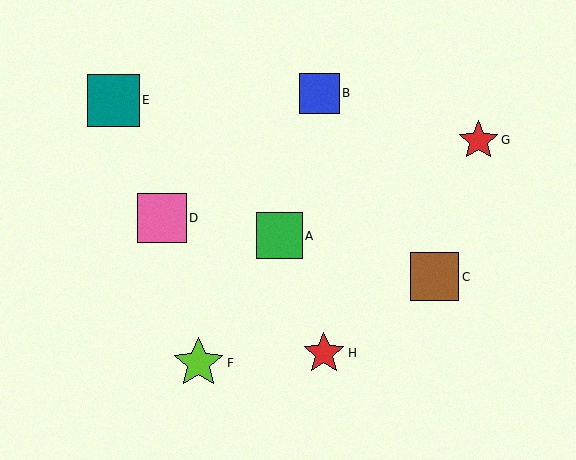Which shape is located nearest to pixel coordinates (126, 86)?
The teal square (labeled E) at (114, 101) is nearest to that location.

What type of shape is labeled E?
Shape E is a teal square.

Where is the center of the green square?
The center of the green square is at (279, 236).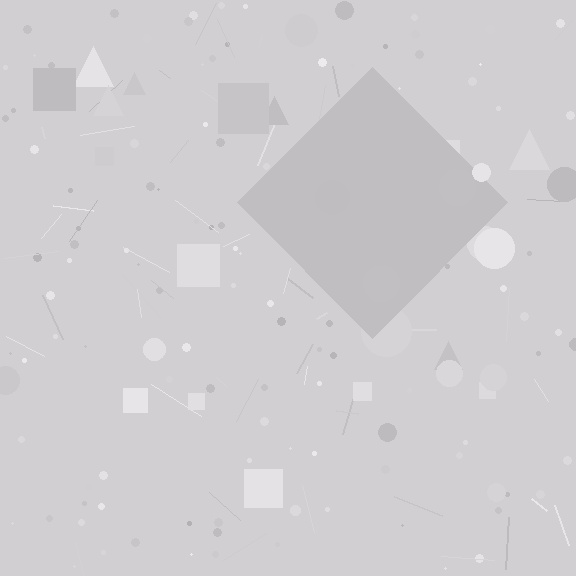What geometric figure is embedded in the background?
A diamond is embedded in the background.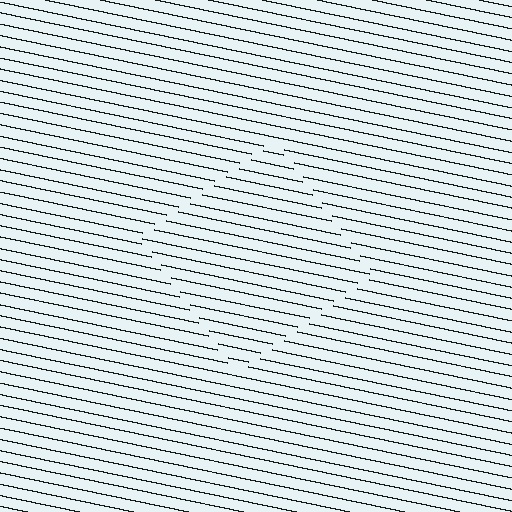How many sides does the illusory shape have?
4 sides — the line-ends trace a square.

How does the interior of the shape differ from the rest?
The interior of the shape contains the same grating, shifted by half a period — the contour is defined by the phase discontinuity where line-ends from the inner and outer gratings abut.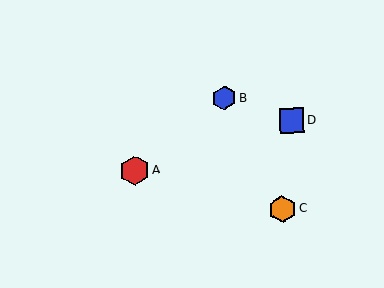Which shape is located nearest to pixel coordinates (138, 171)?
The red hexagon (labeled A) at (134, 170) is nearest to that location.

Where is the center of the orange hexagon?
The center of the orange hexagon is at (282, 209).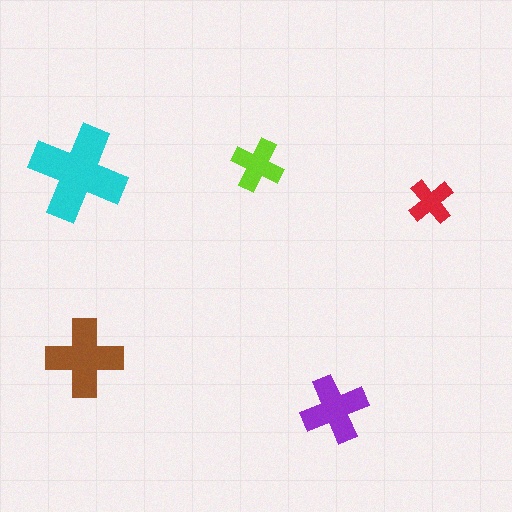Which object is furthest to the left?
The cyan cross is leftmost.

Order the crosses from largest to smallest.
the cyan one, the brown one, the purple one, the lime one, the red one.